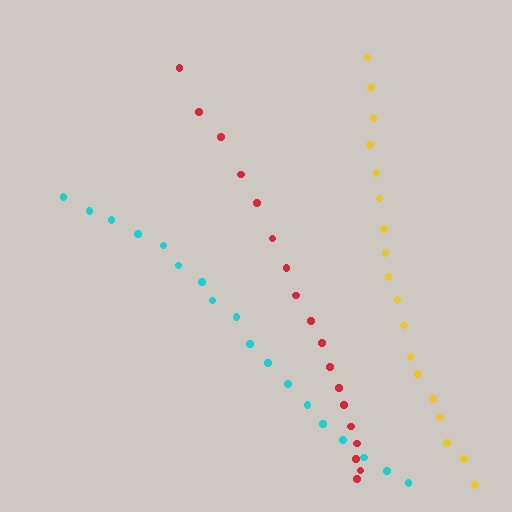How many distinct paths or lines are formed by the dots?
There are 3 distinct paths.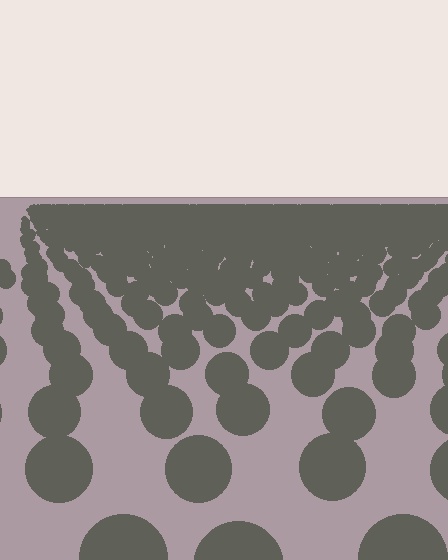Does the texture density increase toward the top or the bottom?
Density increases toward the top.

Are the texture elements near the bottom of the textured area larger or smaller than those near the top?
Larger. Near the bottom, elements are closer to the viewer and appear at a bigger on-screen size.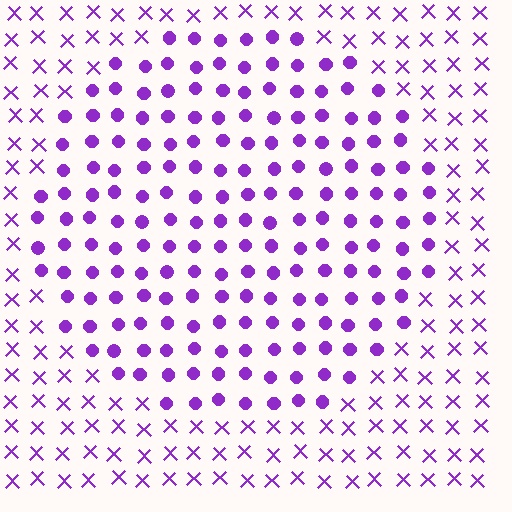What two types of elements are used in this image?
The image uses circles inside the circle region and X marks outside it.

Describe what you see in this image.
The image is filled with small purple elements arranged in a uniform grid. A circle-shaped region contains circles, while the surrounding area contains X marks. The boundary is defined purely by the change in element shape.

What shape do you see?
I see a circle.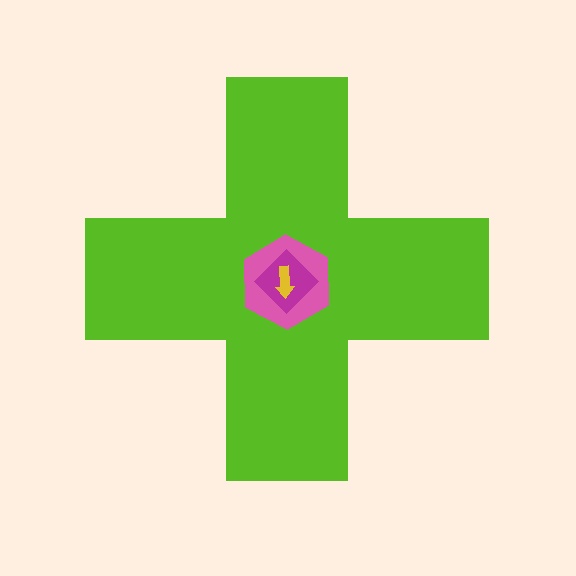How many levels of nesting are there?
4.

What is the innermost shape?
The yellow arrow.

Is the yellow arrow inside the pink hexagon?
Yes.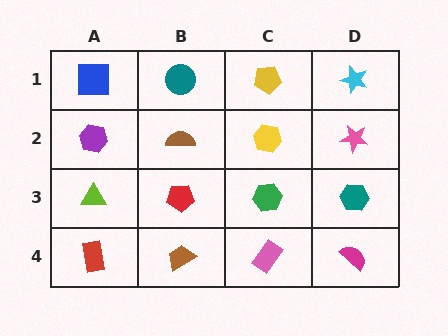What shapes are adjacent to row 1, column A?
A purple hexagon (row 2, column A), a teal circle (row 1, column B).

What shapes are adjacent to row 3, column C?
A yellow hexagon (row 2, column C), a pink rectangle (row 4, column C), a red pentagon (row 3, column B), a teal hexagon (row 3, column D).